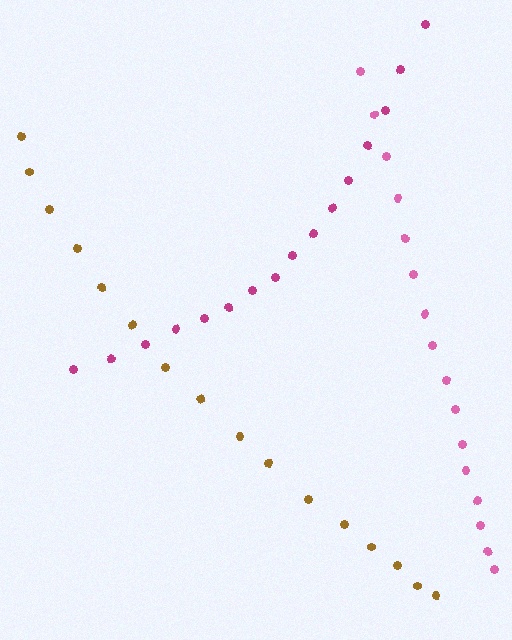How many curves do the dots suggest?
There are 3 distinct paths.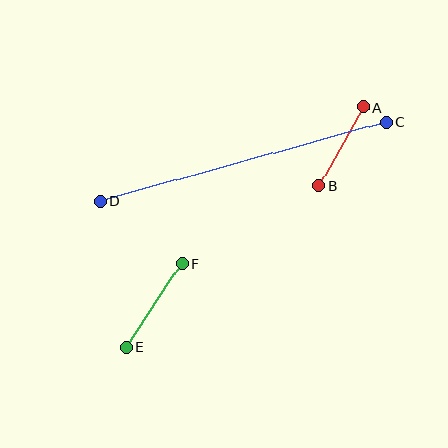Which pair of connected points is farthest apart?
Points C and D are farthest apart.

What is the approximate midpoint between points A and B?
The midpoint is at approximately (341, 147) pixels.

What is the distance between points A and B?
The distance is approximately 90 pixels.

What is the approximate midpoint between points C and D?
The midpoint is at approximately (243, 161) pixels.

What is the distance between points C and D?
The distance is approximately 297 pixels.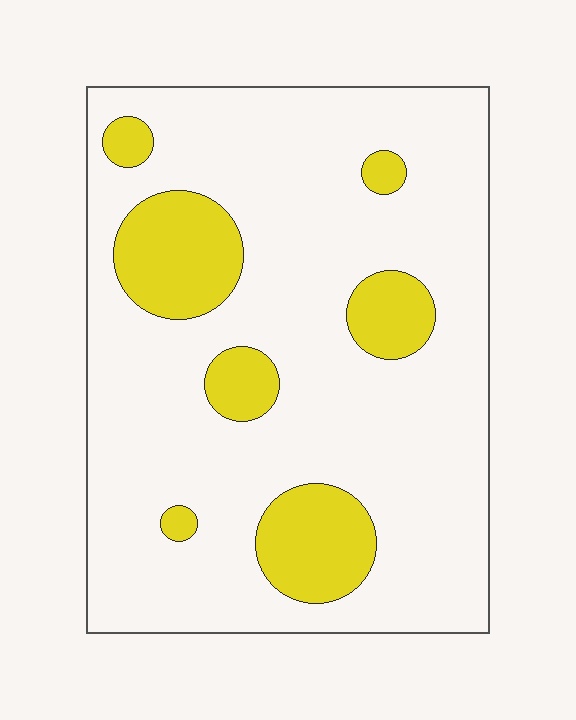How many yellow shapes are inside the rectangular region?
7.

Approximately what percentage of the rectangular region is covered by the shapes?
Approximately 20%.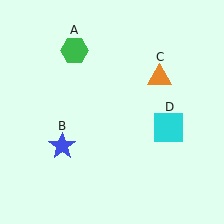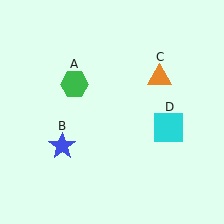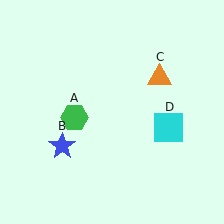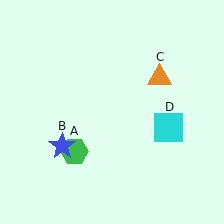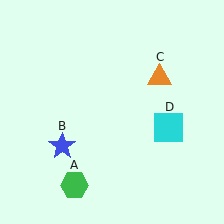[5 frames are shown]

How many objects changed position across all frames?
1 object changed position: green hexagon (object A).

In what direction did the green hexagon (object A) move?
The green hexagon (object A) moved down.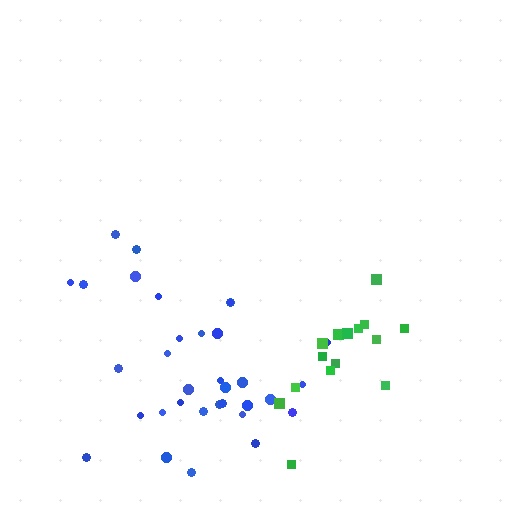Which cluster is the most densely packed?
Green.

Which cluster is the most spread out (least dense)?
Blue.